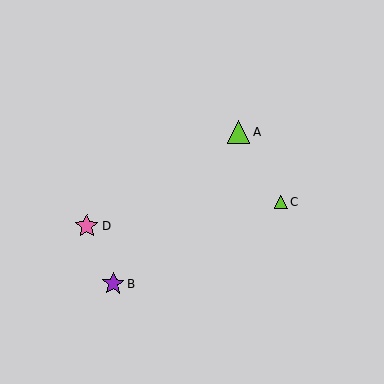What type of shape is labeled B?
Shape B is a purple star.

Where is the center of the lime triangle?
The center of the lime triangle is at (239, 132).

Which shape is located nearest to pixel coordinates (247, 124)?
The lime triangle (labeled A) at (239, 132) is nearest to that location.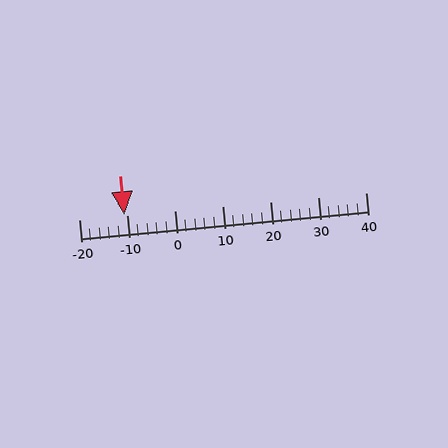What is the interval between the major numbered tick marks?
The major tick marks are spaced 10 units apart.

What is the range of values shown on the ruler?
The ruler shows values from -20 to 40.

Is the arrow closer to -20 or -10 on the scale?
The arrow is closer to -10.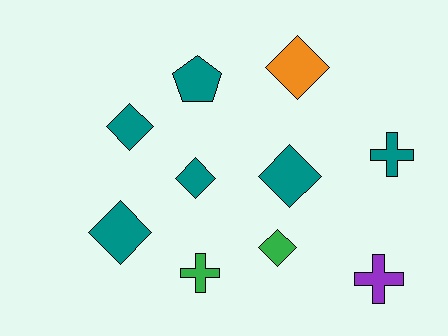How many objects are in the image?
There are 10 objects.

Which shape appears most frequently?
Diamond, with 6 objects.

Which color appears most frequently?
Teal, with 6 objects.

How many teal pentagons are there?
There is 1 teal pentagon.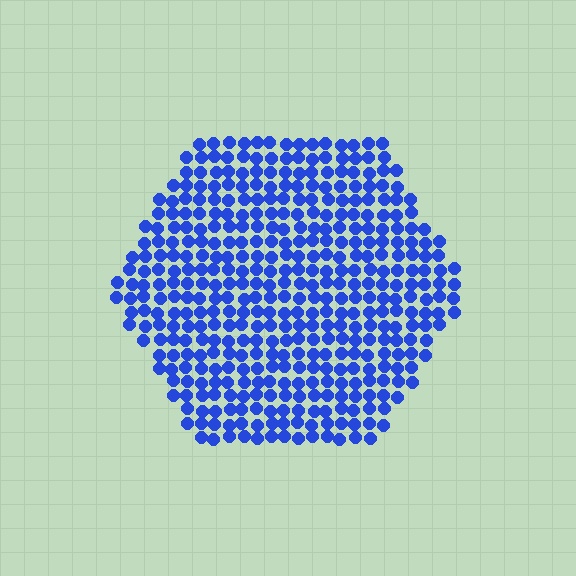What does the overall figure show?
The overall figure shows a hexagon.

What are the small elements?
The small elements are circles.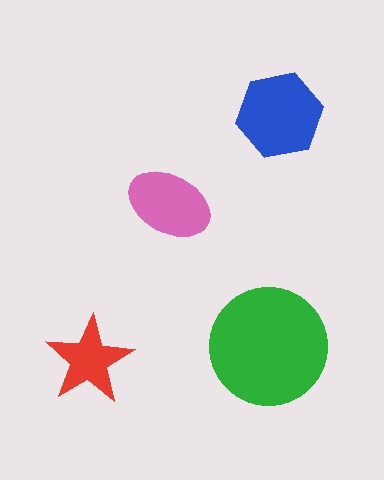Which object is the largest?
The green circle.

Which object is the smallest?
The red star.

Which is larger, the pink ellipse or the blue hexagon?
The blue hexagon.